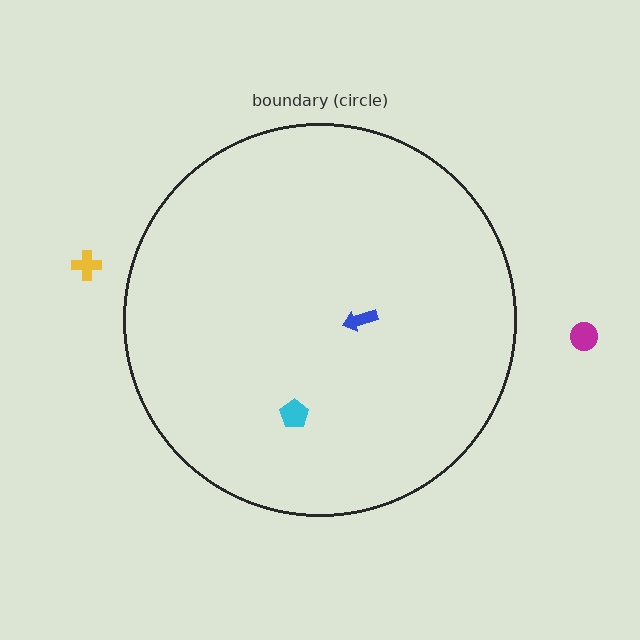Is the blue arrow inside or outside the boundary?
Inside.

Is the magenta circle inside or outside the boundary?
Outside.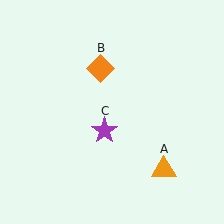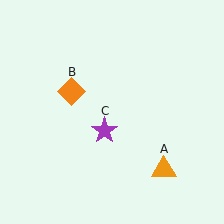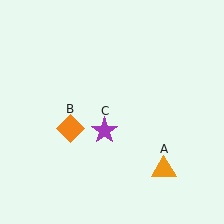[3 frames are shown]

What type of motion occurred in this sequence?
The orange diamond (object B) rotated counterclockwise around the center of the scene.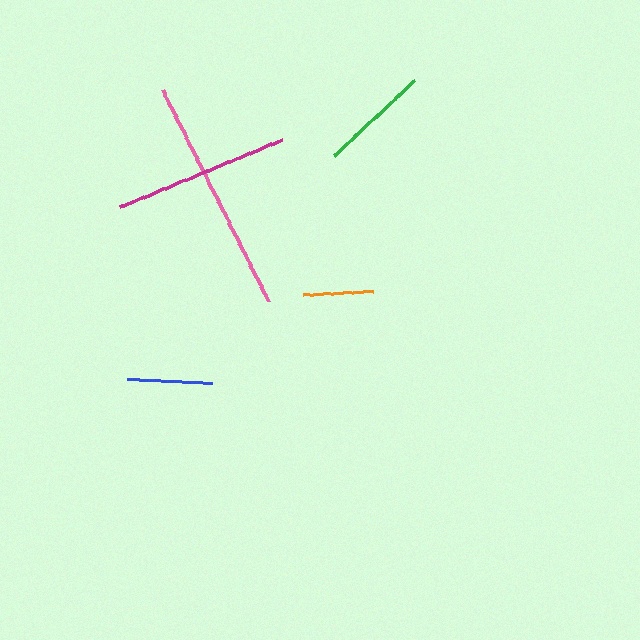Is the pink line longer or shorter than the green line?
The pink line is longer than the green line.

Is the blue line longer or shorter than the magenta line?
The magenta line is longer than the blue line.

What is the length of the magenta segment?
The magenta segment is approximately 176 pixels long.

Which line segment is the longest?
The pink line is the longest at approximately 236 pixels.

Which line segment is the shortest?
The orange line is the shortest at approximately 70 pixels.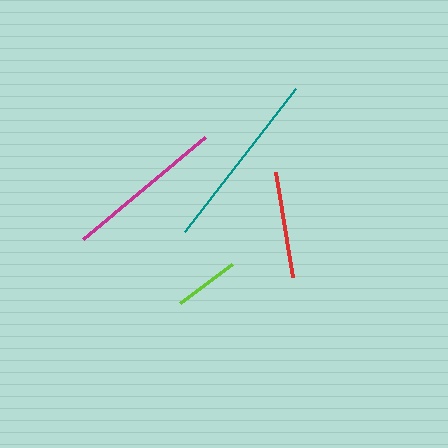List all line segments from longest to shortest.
From longest to shortest: teal, magenta, red, lime.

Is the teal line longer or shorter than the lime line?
The teal line is longer than the lime line.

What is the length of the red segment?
The red segment is approximately 106 pixels long.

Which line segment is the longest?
The teal line is the longest at approximately 181 pixels.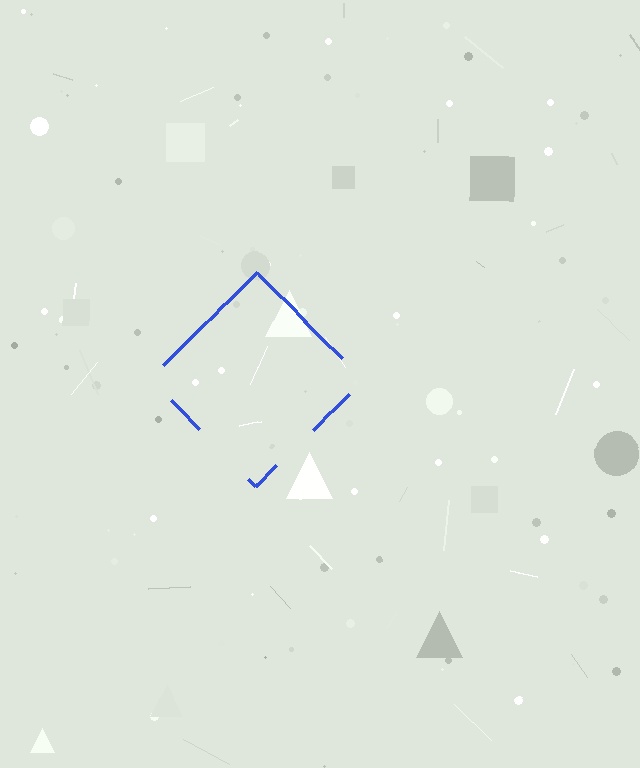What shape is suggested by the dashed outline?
The dashed outline suggests a diamond.